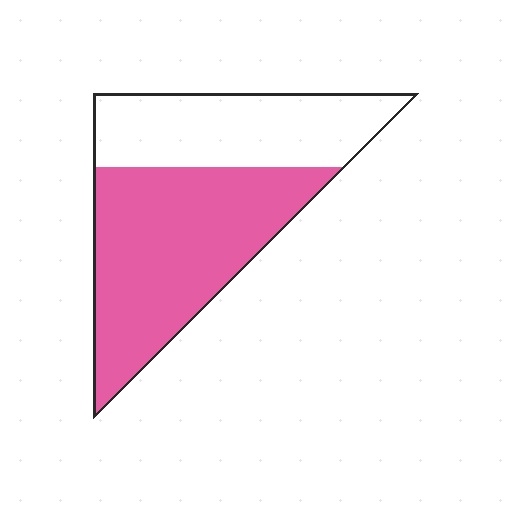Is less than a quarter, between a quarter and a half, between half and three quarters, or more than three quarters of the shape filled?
Between half and three quarters.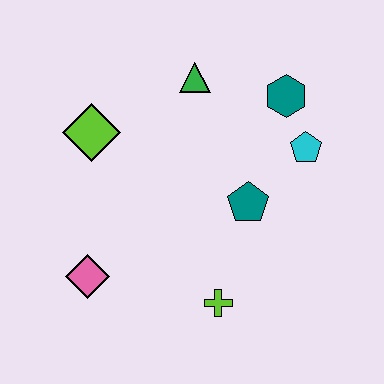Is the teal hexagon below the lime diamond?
No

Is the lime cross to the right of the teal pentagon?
No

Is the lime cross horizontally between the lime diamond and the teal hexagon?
Yes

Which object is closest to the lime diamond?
The green triangle is closest to the lime diamond.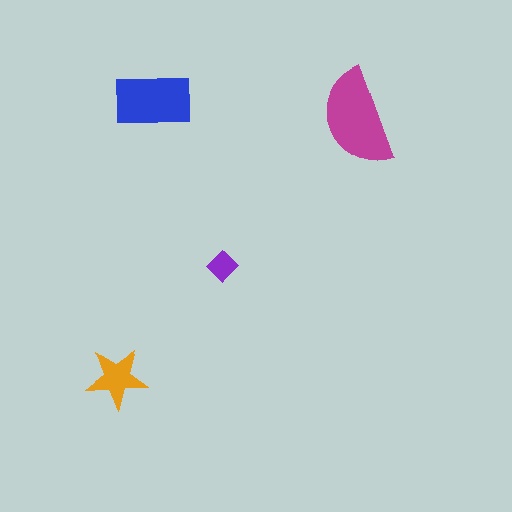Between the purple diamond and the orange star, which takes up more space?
The orange star.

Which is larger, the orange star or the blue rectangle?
The blue rectangle.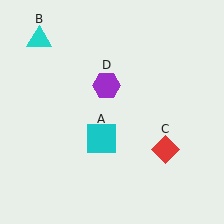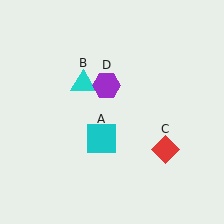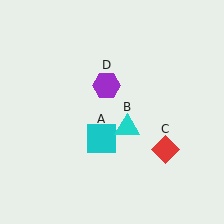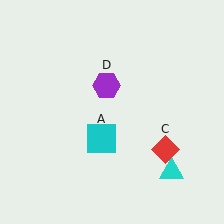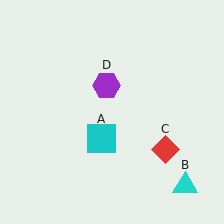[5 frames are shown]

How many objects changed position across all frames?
1 object changed position: cyan triangle (object B).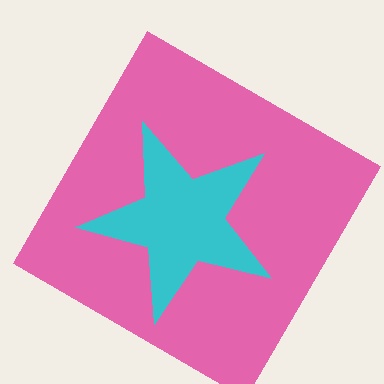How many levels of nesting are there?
2.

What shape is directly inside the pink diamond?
The cyan star.